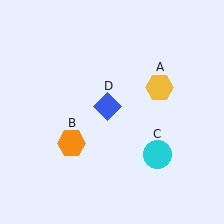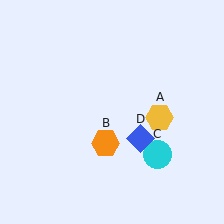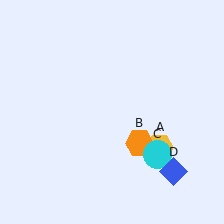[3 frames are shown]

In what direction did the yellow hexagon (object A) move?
The yellow hexagon (object A) moved down.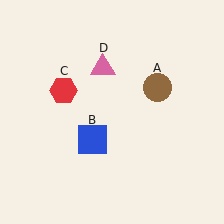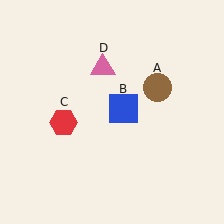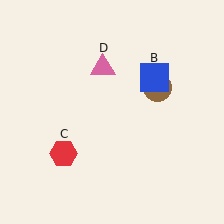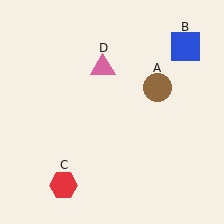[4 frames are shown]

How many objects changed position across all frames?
2 objects changed position: blue square (object B), red hexagon (object C).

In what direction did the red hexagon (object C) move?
The red hexagon (object C) moved down.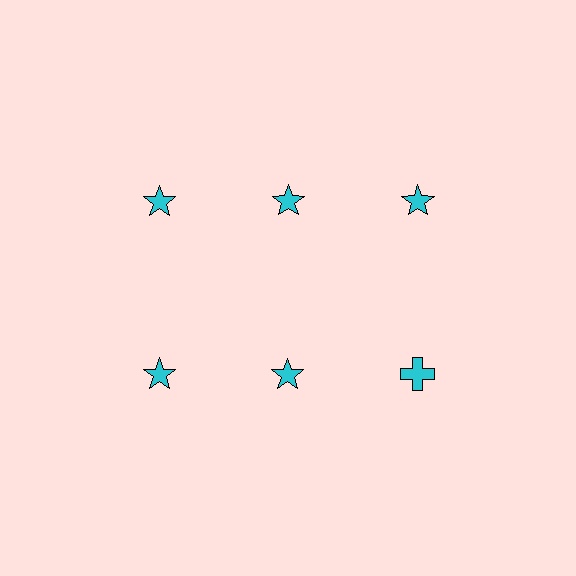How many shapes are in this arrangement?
There are 6 shapes arranged in a grid pattern.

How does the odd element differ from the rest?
It has a different shape: cross instead of star.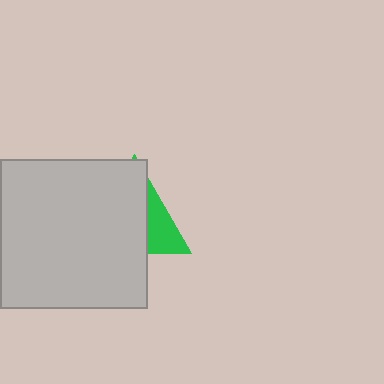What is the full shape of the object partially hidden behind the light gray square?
The partially hidden object is a green triangle.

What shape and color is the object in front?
The object in front is a light gray square.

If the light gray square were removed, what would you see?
You would see the complete green triangle.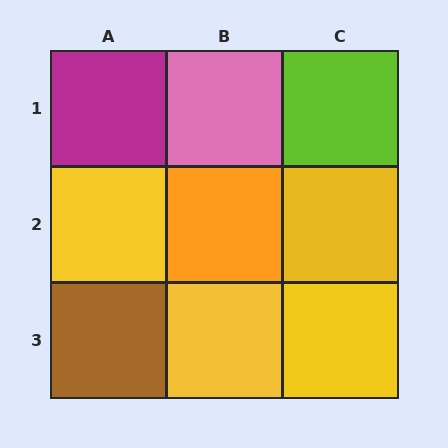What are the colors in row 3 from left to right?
Brown, yellow, yellow.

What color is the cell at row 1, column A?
Magenta.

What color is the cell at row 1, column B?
Pink.